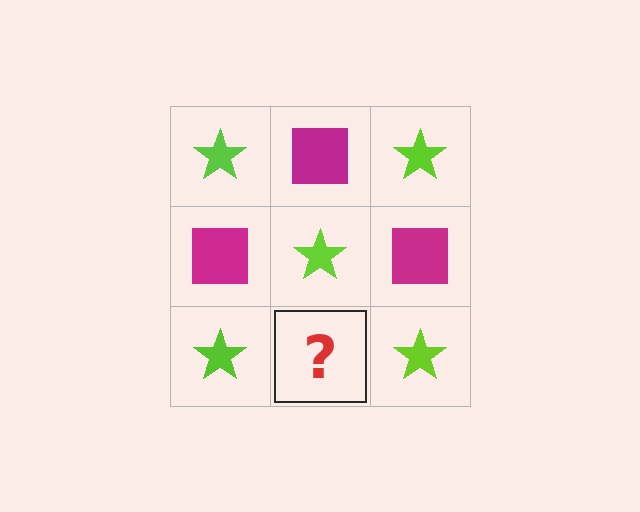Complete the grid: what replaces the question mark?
The question mark should be replaced with a magenta square.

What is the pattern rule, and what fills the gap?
The rule is that it alternates lime star and magenta square in a checkerboard pattern. The gap should be filled with a magenta square.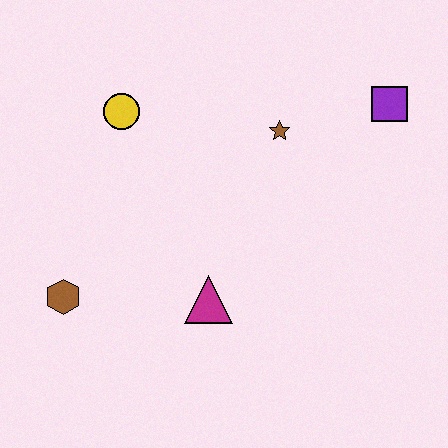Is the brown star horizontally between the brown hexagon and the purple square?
Yes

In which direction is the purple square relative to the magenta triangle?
The purple square is above the magenta triangle.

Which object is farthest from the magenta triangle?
The purple square is farthest from the magenta triangle.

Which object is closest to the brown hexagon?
The magenta triangle is closest to the brown hexagon.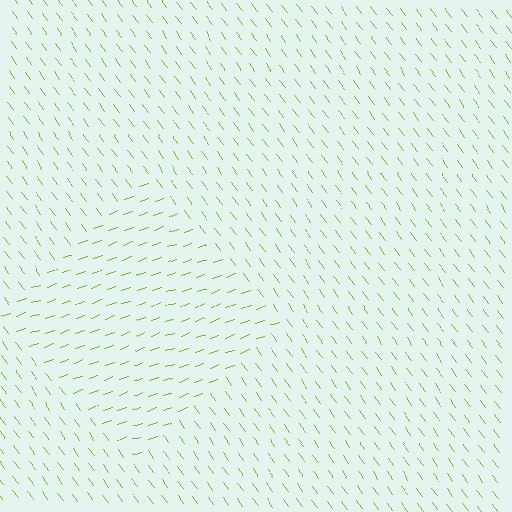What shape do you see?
I see a diamond.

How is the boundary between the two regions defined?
The boundary is defined purely by a change in line orientation (approximately 73 degrees difference). All lines are the same color and thickness.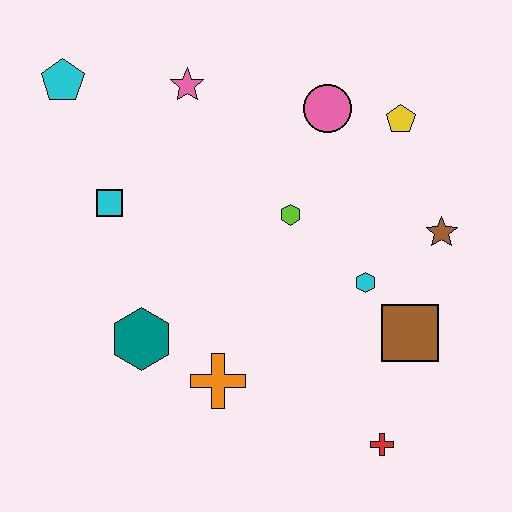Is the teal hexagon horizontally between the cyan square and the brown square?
Yes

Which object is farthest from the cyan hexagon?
The cyan pentagon is farthest from the cyan hexagon.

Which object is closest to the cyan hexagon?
The brown square is closest to the cyan hexagon.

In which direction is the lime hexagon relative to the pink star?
The lime hexagon is below the pink star.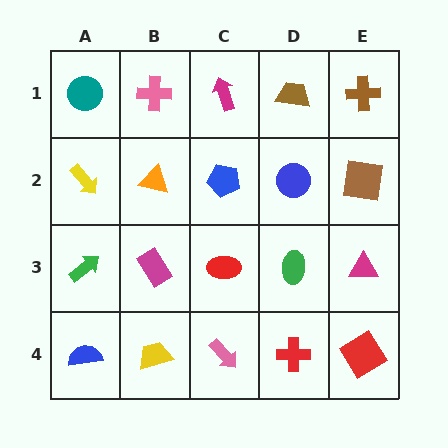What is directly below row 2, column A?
A green arrow.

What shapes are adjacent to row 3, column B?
An orange triangle (row 2, column B), a yellow trapezoid (row 4, column B), a green arrow (row 3, column A), a red ellipse (row 3, column C).